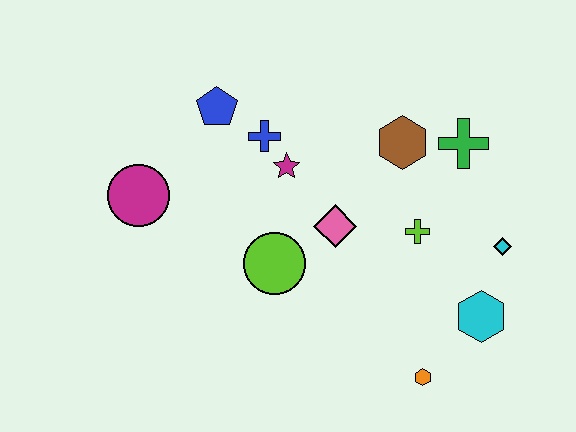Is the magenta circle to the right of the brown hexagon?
No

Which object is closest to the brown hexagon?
The green cross is closest to the brown hexagon.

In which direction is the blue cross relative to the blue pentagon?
The blue cross is to the right of the blue pentagon.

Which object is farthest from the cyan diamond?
The magenta circle is farthest from the cyan diamond.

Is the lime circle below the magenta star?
Yes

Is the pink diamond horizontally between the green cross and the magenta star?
Yes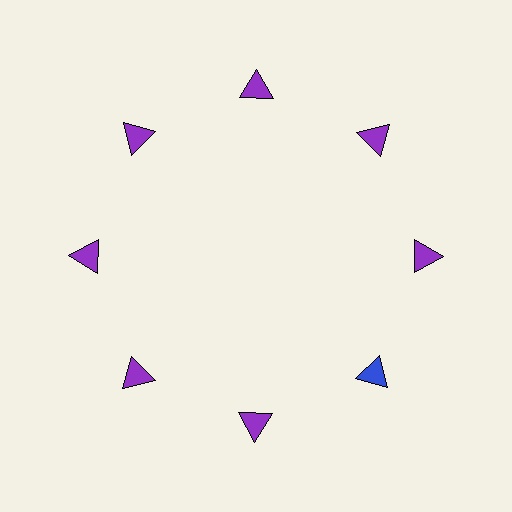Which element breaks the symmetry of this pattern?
The blue triangle at roughly the 4 o'clock position breaks the symmetry. All other shapes are purple triangles.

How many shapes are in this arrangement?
There are 8 shapes arranged in a ring pattern.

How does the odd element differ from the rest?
It has a different color: blue instead of purple.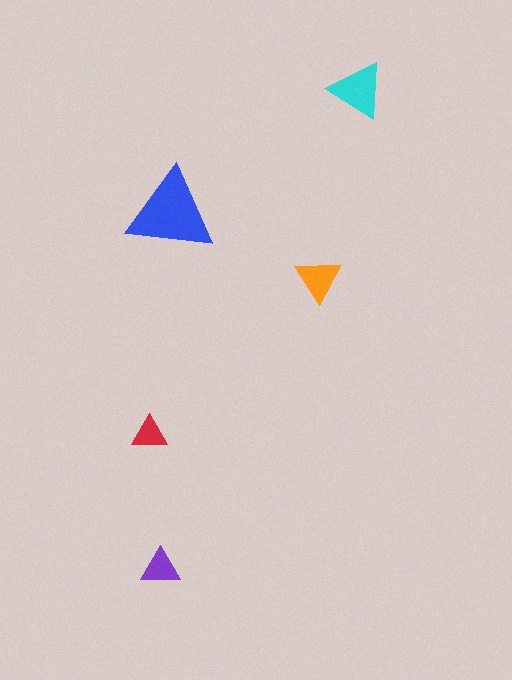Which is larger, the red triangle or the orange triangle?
The orange one.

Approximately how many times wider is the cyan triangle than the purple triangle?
About 1.5 times wider.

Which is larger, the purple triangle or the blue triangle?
The blue one.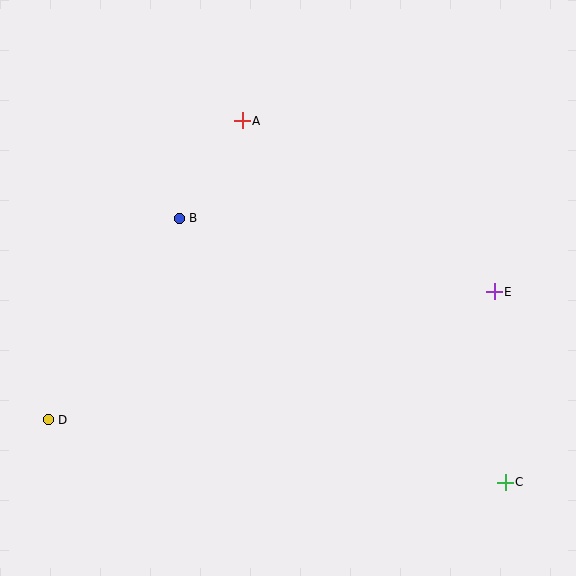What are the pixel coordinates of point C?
Point C is at (505, 482).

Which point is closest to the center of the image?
Point B at (179, 218) is closest to the center.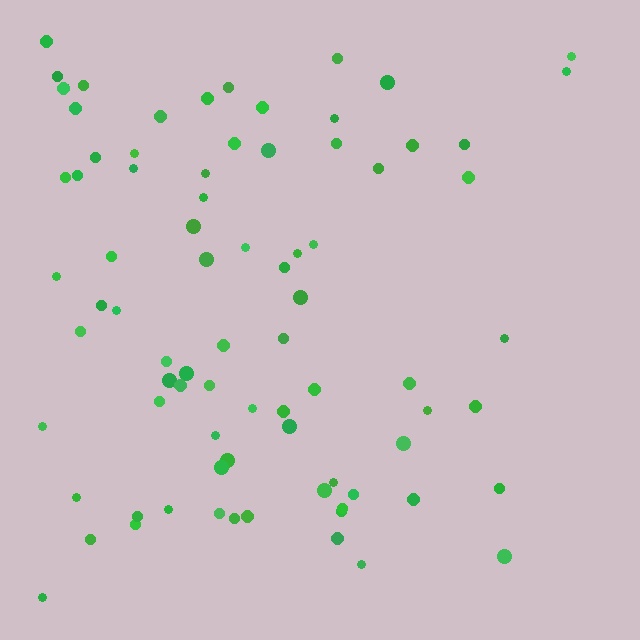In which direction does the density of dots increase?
From right to left, with the left side densest.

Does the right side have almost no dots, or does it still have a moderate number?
Still a moderate number, just noticeably fewer than the left.